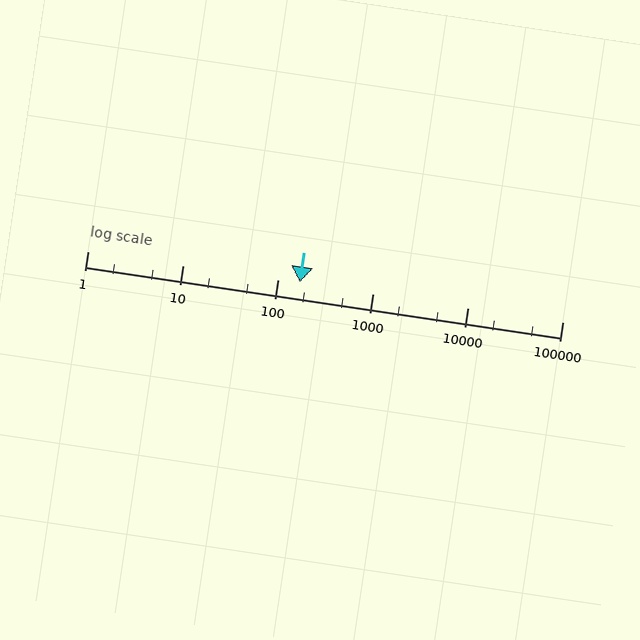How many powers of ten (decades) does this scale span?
The scale spans 5 decades, from 1 to 100000.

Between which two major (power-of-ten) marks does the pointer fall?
The pointer is between 100 and 1000.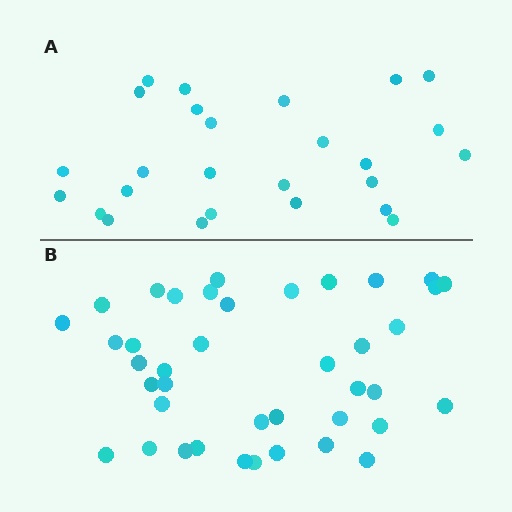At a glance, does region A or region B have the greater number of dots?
Region B (the bottom region) has more dots.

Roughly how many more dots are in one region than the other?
Region B has approximately 15 more dots than region A.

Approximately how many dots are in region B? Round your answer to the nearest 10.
About 40 dots.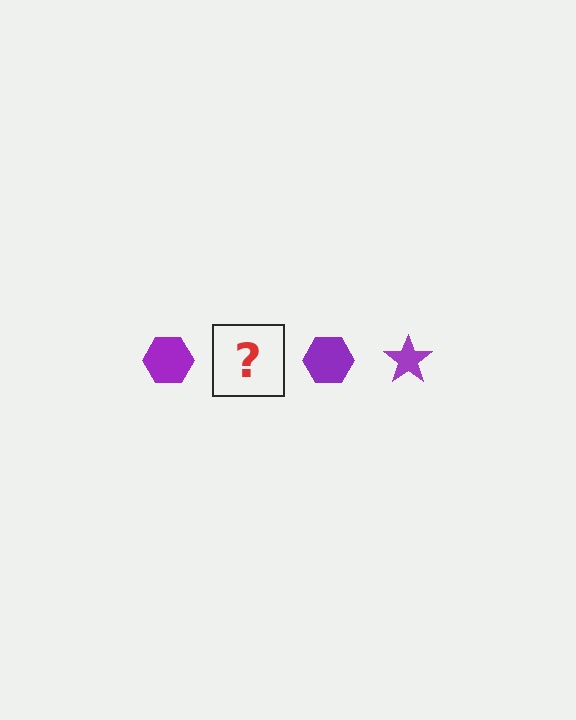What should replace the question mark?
The question mark should be replaced with a purple star.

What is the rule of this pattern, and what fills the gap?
The rule is that the pattern cycles through hexagon, star shapes in purple. The gap should be filled with a purple star.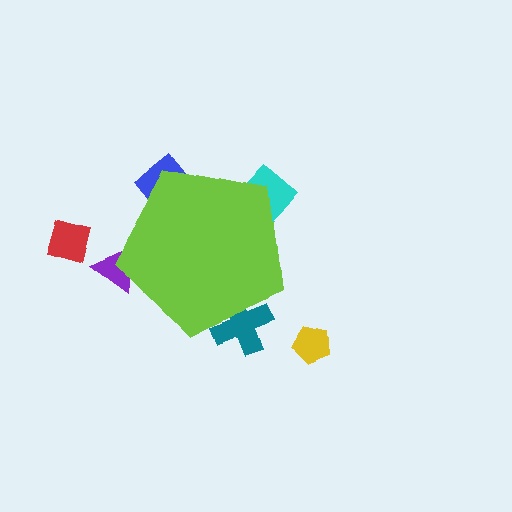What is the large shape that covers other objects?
A lime pentagon.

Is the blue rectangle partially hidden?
Yes, the blue rectangle is partially hidden behind the lime pentagon.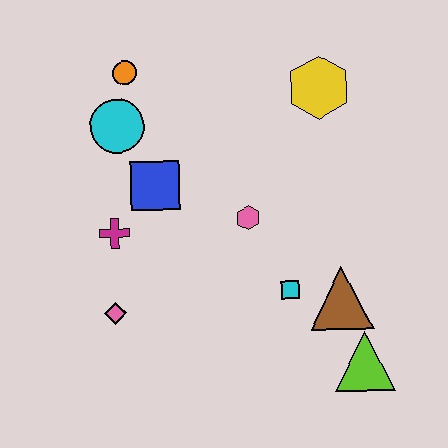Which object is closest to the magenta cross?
The blue square is closest to the magenta cross.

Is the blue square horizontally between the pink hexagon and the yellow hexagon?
No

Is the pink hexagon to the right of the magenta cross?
Yes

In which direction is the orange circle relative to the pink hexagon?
The orange circle is above the pink hexagon.